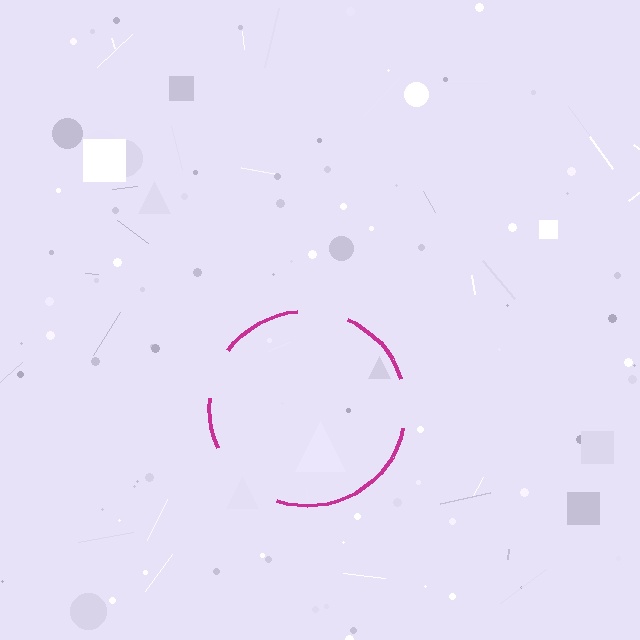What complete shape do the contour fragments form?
The contour fragments form a circle.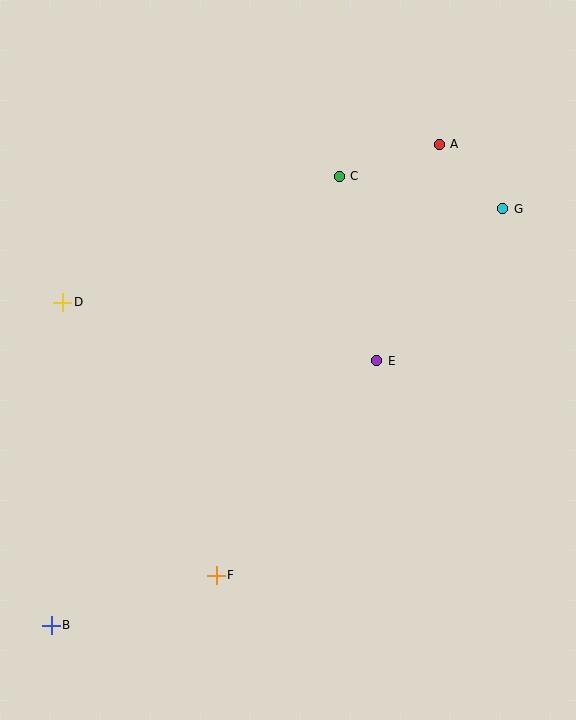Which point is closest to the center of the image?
Point E at (377, 361) is closest to the center.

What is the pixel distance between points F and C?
The distance between F and C is 417 pixels.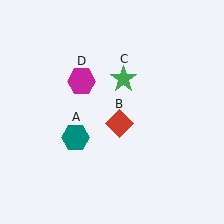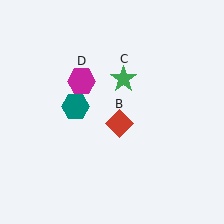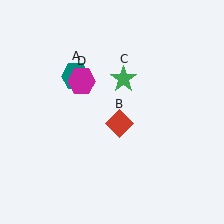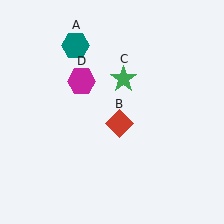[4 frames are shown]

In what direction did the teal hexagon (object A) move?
The teal hexagon (object A) moved up.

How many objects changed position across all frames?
1 object changed position: teal hexagon (object A).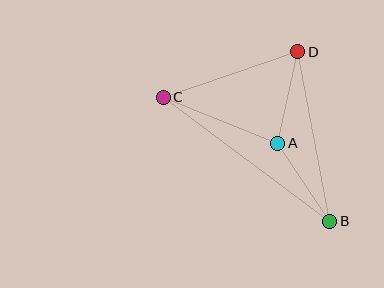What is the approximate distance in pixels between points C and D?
The distance between C and D is approximately 142 pixels.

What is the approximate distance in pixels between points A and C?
The distance between A and C is approximately 123 pixels.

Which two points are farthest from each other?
Points B and C are farthest from each other.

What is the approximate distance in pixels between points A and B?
The distance between A and B is approximately 94 pixels.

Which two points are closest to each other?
Points A and D are closest to each other.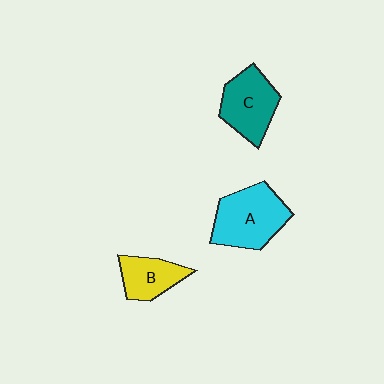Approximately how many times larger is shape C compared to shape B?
Approximately 1.4 times.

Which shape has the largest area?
Shape A (cyan).